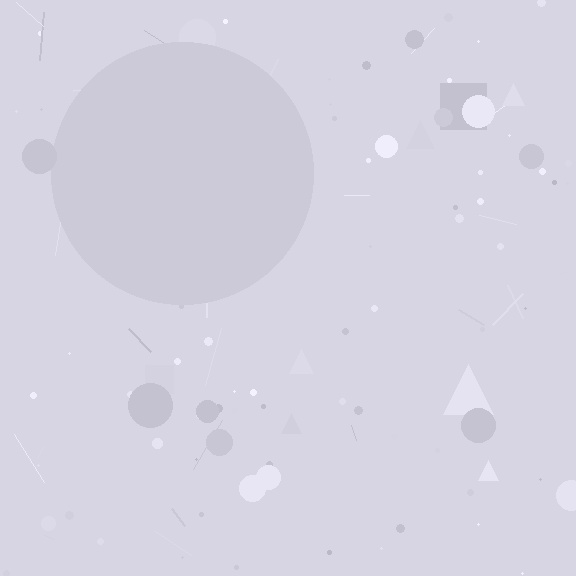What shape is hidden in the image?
A circle is hidden in the image.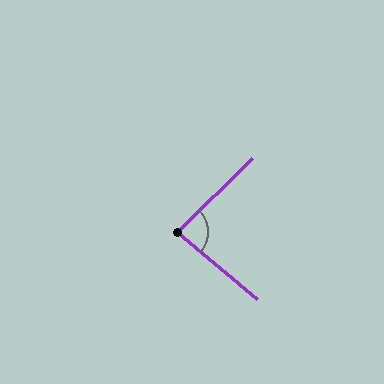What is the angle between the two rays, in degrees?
Approximately 84 degrees.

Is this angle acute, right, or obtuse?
It is acute.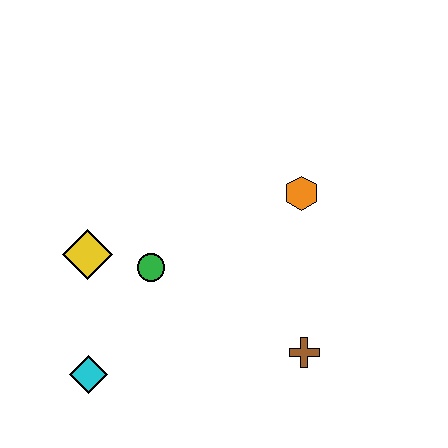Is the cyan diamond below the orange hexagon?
Yes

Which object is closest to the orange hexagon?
The brown cross is closest to the orange hexagon.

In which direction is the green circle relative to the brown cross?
The green circle is to the left of the brown cross.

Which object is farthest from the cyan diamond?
The orange hexagon is farthest from the cyan diamond.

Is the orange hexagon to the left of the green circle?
No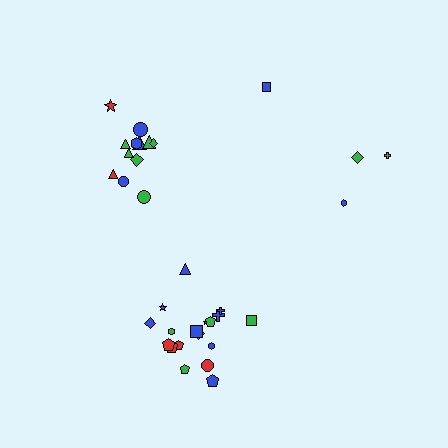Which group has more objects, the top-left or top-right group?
The top-left group.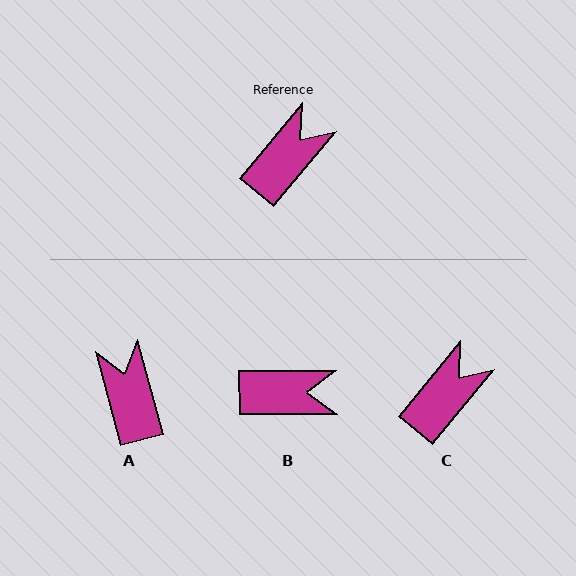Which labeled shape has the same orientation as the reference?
C.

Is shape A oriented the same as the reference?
No, it is off by about 55 degrees.